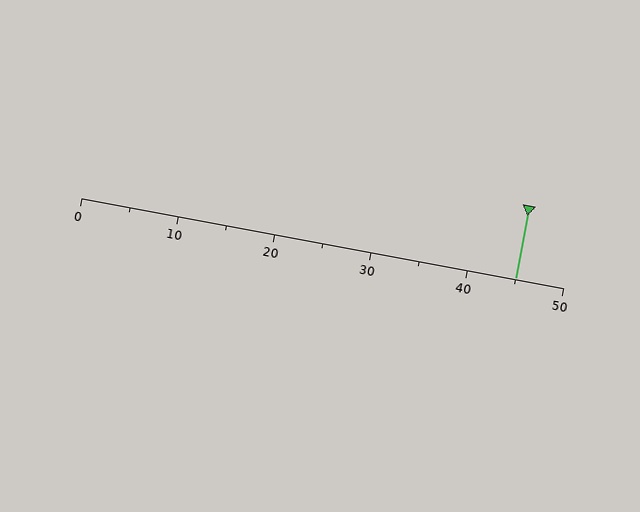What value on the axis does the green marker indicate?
The marker indicates approximately 45.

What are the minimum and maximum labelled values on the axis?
The axis runs from 0 to 50.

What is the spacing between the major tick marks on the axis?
The major ticks are spaced 10 apart.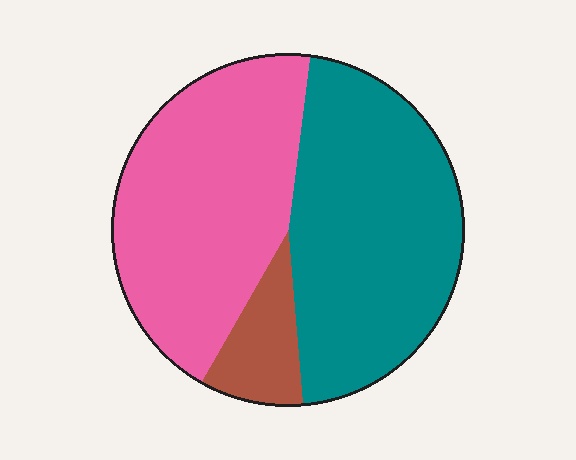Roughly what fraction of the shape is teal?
Teal covers 46% of the shape.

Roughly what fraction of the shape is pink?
Pink takes up about two fifths (2/5) of the shape.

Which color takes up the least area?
Brown, at roughly 10%.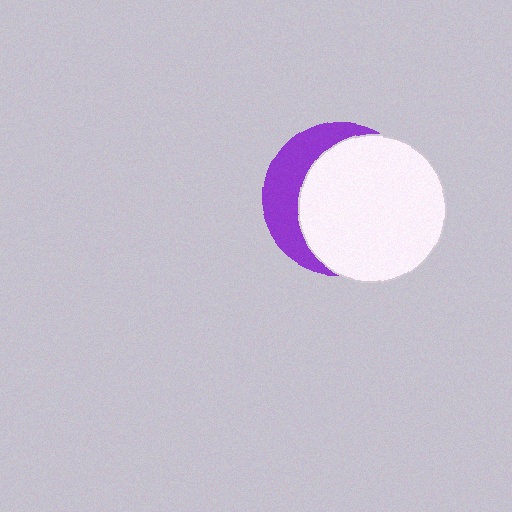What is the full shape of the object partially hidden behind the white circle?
The partially hidden object is a purple circle.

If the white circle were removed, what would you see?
You would see the complete purple circle.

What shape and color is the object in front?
The object in front is a white circle.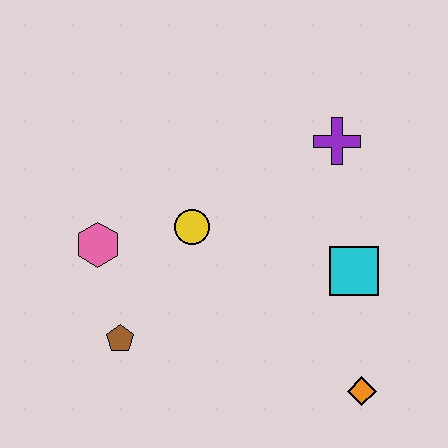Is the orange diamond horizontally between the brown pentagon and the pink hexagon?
No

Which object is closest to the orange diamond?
The cyan square is closest to the orange diamond.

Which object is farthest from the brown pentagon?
The purple cross is farthest from the brown pentagon.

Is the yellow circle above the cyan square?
Yes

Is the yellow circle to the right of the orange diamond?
No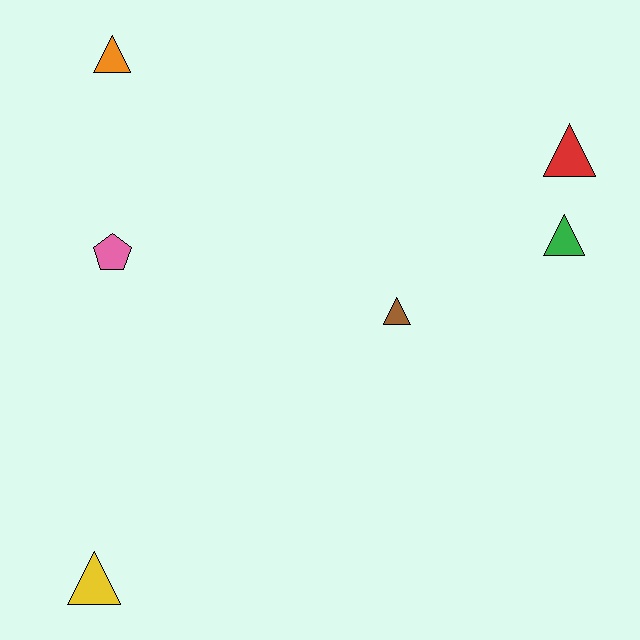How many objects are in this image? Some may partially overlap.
There are 6 objects.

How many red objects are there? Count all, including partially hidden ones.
There is 1 red object.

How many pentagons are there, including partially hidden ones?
There is 1 pentagon.